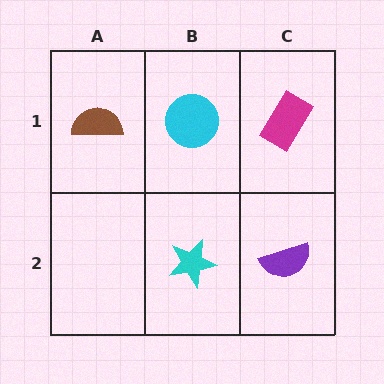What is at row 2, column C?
A purple semicircle.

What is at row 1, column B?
A cyan circle.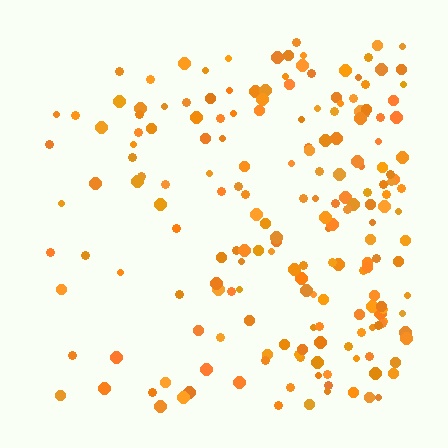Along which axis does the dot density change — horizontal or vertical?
Horizontal.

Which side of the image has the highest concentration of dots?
The right.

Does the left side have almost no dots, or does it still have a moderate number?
Still a moderate number, just noticeably fewer than the right.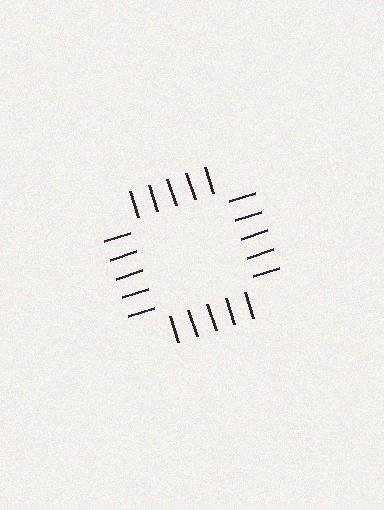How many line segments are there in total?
20 — 5 along each of the 4 edges.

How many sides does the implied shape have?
4 sides — the line-ends trace a square.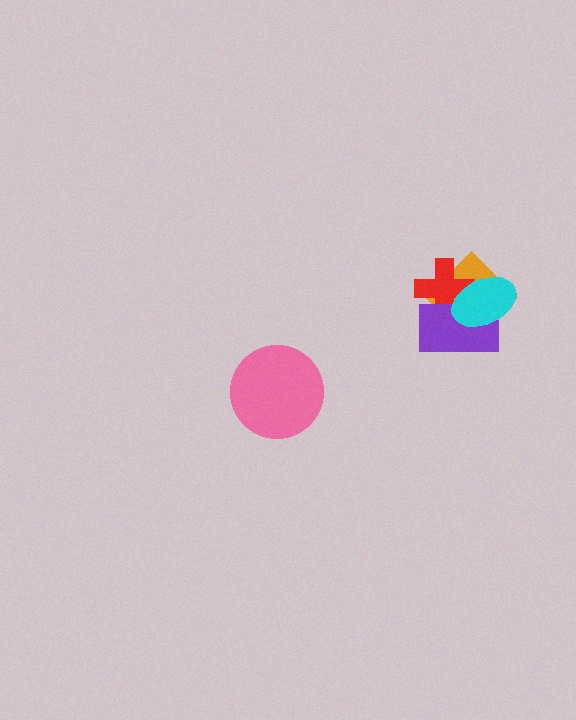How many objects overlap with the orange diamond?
3 objects overlap with the orange diamond.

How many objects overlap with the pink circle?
0 objects overlap with the pink circle.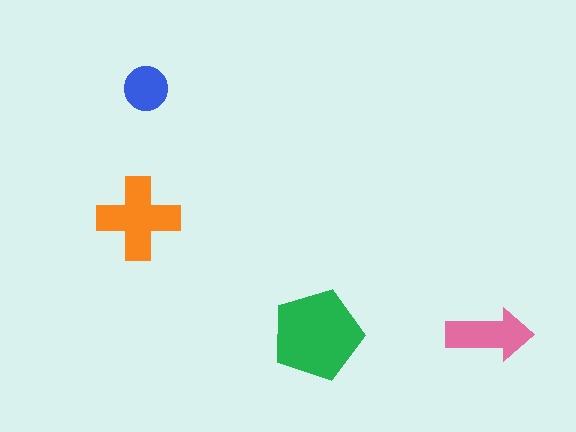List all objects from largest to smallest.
The green pentagon, the orange cross, the pink arrow, the blue circle.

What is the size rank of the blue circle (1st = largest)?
4th.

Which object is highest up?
The blue circle is topmost.